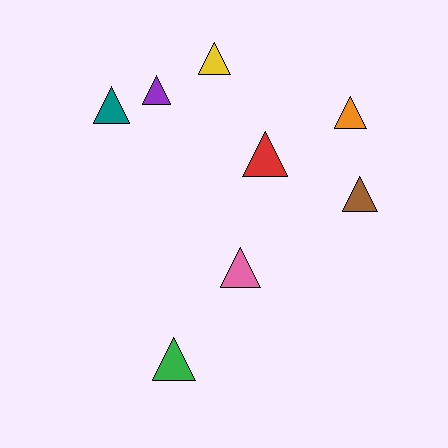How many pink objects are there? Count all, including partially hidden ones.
There is 1 pink object.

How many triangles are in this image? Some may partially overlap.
There are 8 triangles.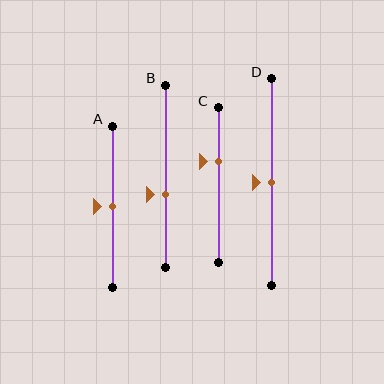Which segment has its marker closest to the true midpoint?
Segment A has its marker closest to the true midpoint.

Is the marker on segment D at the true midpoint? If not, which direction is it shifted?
Yes, the marker on segment D is at the true midpoint.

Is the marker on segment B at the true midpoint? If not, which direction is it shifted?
No, the marker on segment B is shifted downward by about 10% of the segment length.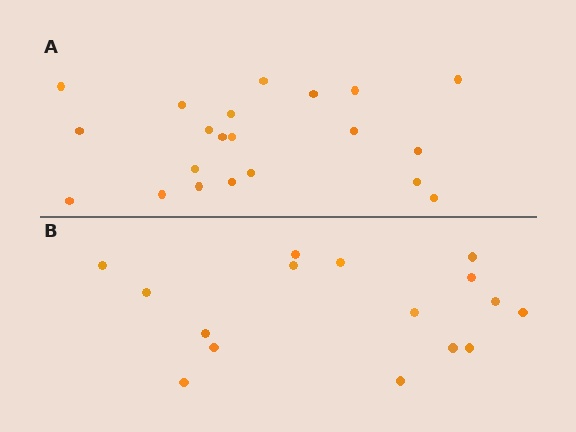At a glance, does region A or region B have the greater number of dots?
Region A (the top region) has more dots.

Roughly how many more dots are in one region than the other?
Region A has about 5 more dots than region B.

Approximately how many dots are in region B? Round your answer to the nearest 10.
About 20 dots. (The exact count is 16, which rounds to 20.)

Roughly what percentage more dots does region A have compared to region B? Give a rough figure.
About 30% more.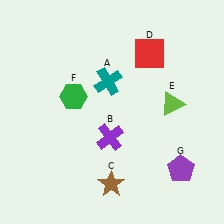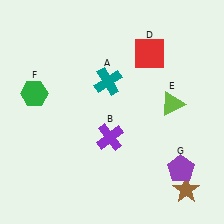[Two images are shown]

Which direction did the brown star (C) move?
The brown star (C) moved right.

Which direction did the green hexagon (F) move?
The green hexagon (F) moved left.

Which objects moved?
The objects that moved are: the brown star (C), the green hexagon (F).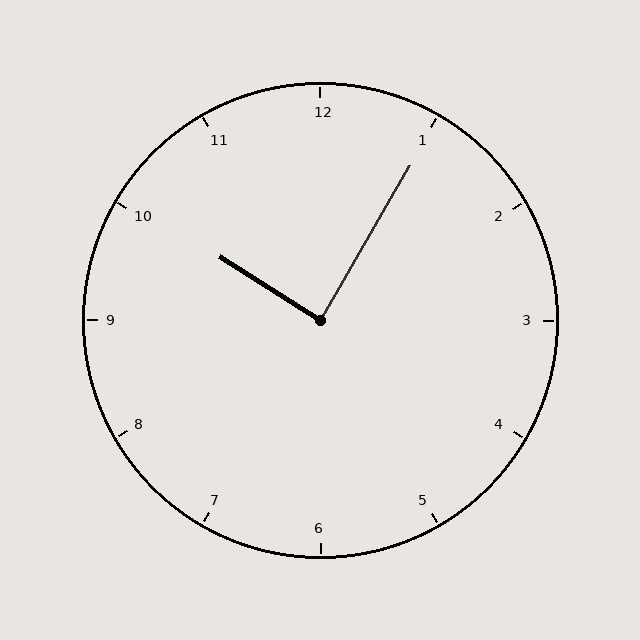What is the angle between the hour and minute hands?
Approximately 88 degrees.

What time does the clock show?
10:05.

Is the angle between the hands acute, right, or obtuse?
It is right.